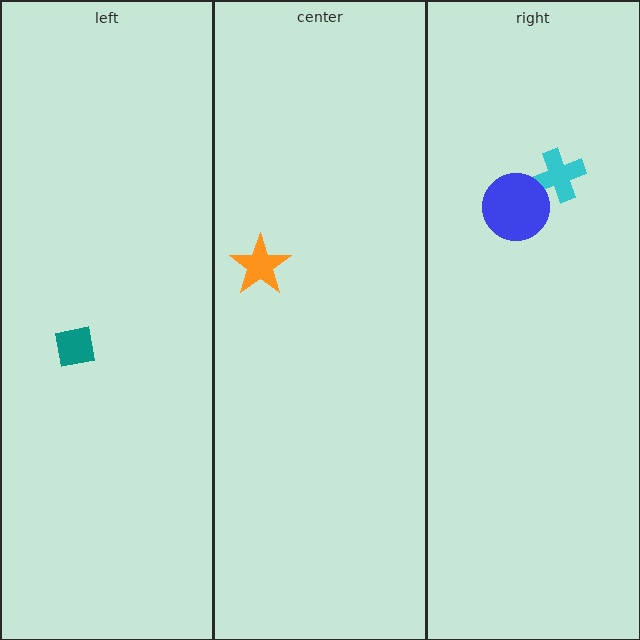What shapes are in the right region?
The cyan cross, the blue circle.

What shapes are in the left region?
The teal square.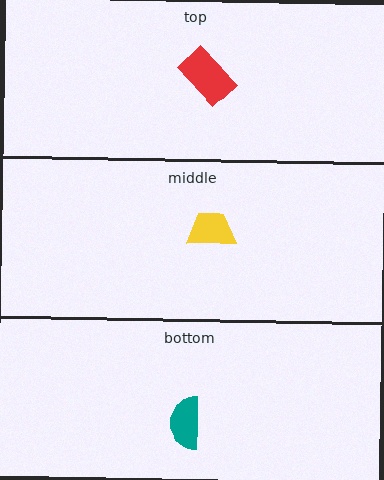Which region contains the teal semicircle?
The bottom region.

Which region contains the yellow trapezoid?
The middle region.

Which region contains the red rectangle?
The top region.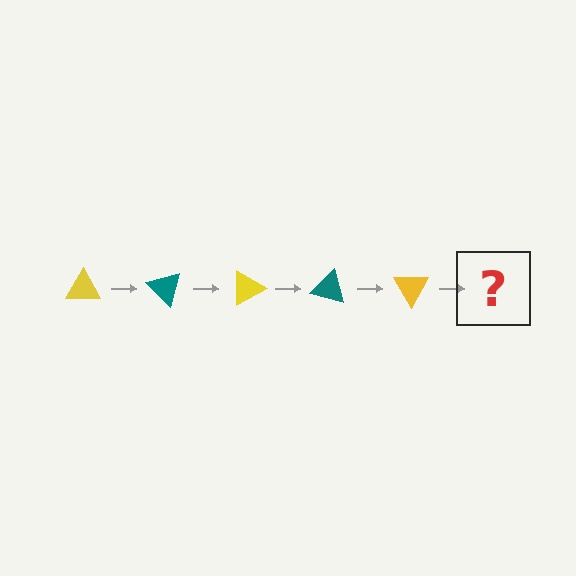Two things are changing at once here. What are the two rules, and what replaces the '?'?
The two rules are that it rotates 45 degrees each step and the color cycles through yellow and teal. The '?' should be a teal triangle, rotated 225 degrees from the start.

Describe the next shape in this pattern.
It should be a teal triangle, rotated 225 degrees from the start.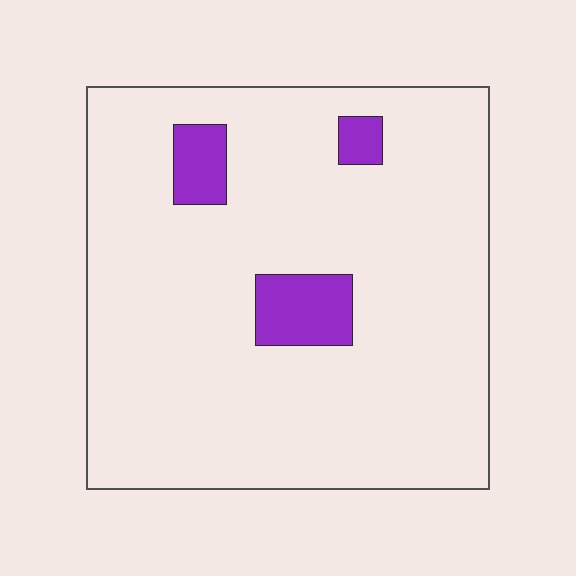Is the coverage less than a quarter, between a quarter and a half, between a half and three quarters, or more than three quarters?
Less than a quarter.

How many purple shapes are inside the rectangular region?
3.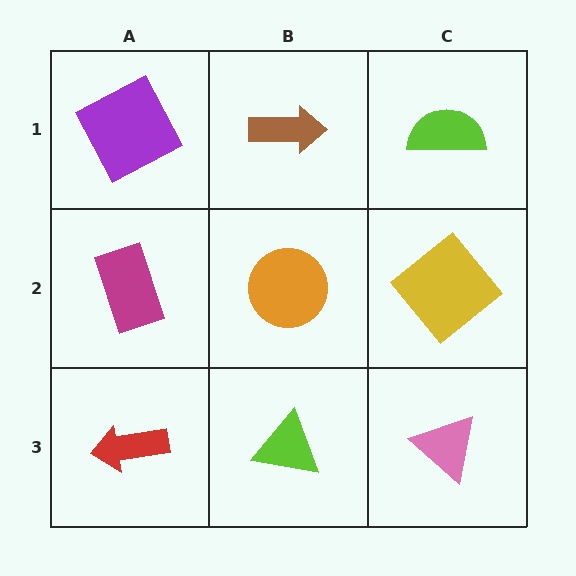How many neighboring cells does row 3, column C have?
2.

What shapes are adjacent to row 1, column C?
A yellow diamond (row 2, column C), a brown arrow (row 1, column B).